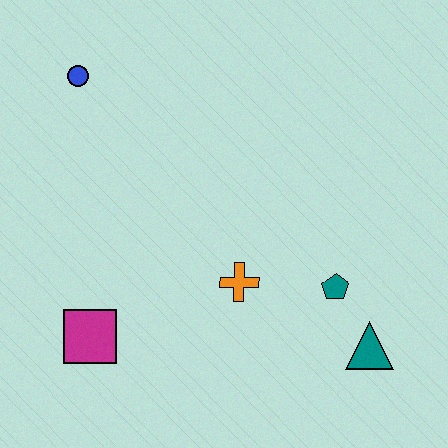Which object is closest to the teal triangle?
The teal pentagon is closest to the teal triangle.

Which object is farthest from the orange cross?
The blue circle is farthest from the orange cross.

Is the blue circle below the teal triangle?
No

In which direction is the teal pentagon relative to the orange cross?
The teal pentagon is to the right of the orange cross.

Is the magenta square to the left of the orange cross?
Yes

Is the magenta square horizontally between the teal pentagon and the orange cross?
No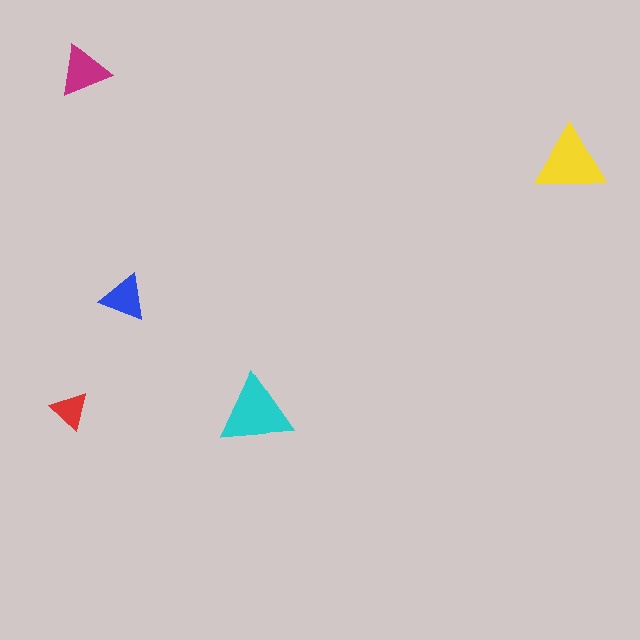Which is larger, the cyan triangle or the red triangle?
The cyan one.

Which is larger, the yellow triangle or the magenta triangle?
The yellow one.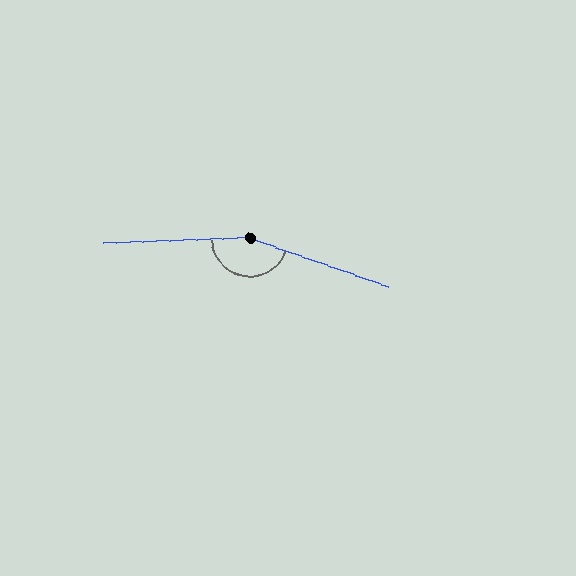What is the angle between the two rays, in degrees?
Approximately 159 degrees.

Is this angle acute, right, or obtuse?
It is obtuse.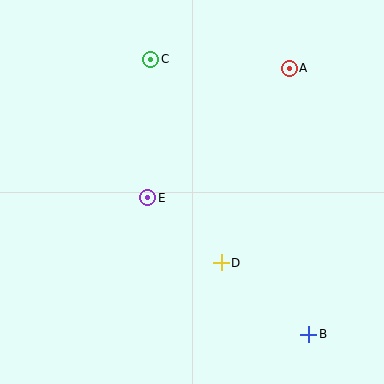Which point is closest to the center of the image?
Point E at (148, 198) is closest to the center.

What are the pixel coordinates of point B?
Point B is at (309, 334).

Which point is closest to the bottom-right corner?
Point B is closest to the bottom-right corner.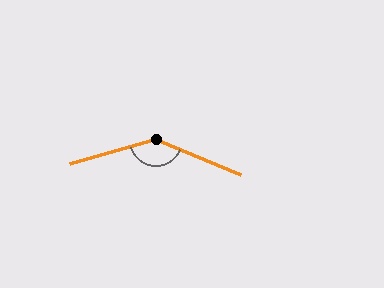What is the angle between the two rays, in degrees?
Approximately 142 degrees.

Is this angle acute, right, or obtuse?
It is obtuse.